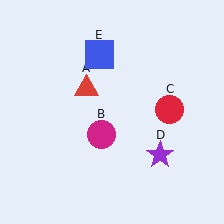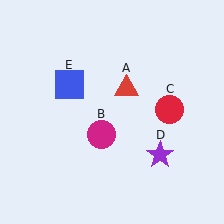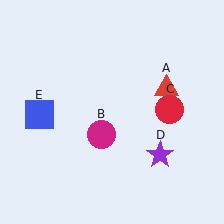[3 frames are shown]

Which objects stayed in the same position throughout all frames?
Magenta circle (object B) and red circle (object C) and purple star (object D) remained stationary.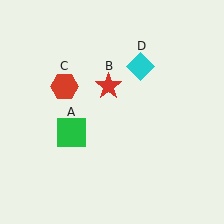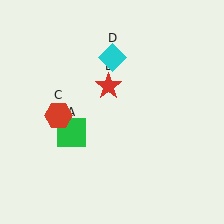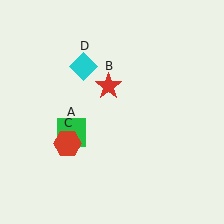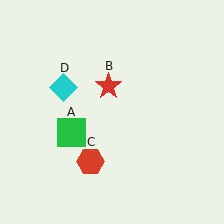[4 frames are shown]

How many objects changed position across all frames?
2 objects changed position: red hexagon (object C), cyan diamond (object D).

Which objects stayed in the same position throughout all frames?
Green square (object A) and red star (object B) remained stationary.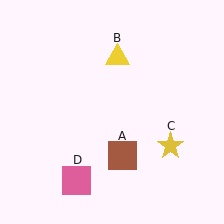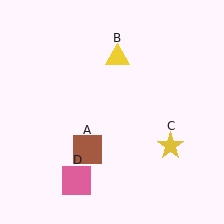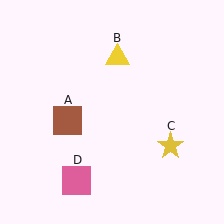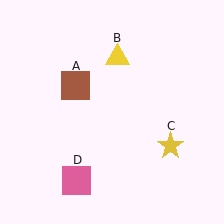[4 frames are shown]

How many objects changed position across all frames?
1 object changed position: brown square (object A).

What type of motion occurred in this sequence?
The brown square (object A) rotated clockwise around the center of the scene.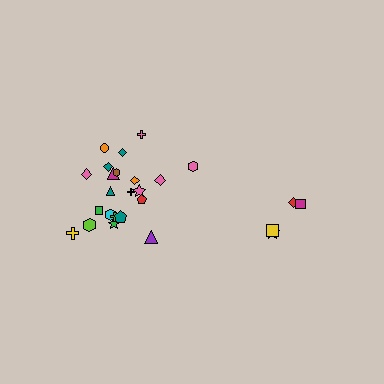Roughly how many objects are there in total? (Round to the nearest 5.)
Roughly 25 objects in total.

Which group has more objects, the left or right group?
The left group.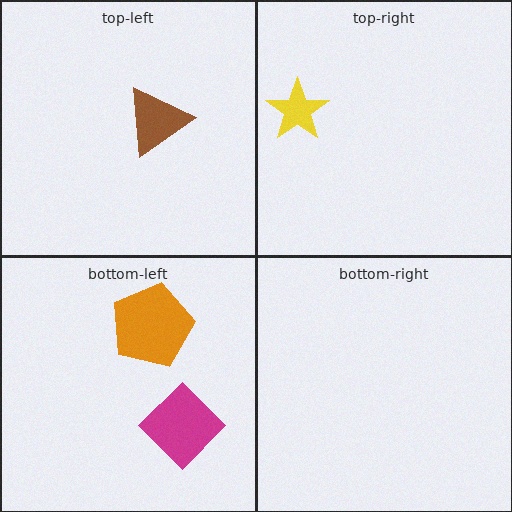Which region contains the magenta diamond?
The bottom-left region.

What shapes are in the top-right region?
The yellow star.